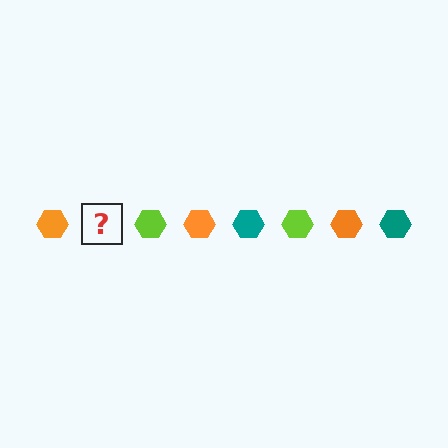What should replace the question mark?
The question mark should be replaced with a teal hexagon.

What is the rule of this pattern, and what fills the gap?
The rule is that the pattern cycles through orange, teal, lime hexagons. The gap should be filled with a teal hexagon.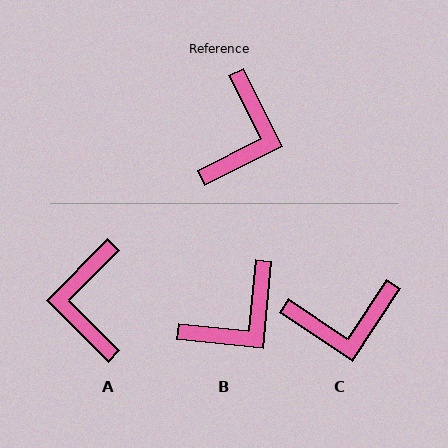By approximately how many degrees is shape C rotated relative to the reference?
Approximately 60 degrees clockwise.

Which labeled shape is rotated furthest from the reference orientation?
A, about 161 degrees away.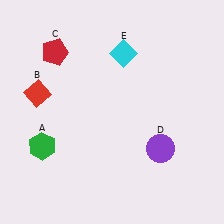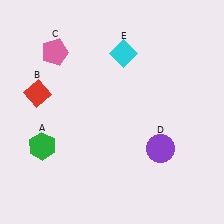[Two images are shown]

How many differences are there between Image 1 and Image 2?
There is 1 difference between the two images.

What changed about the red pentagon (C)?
In Image 1, C is red. In Image 2, it changed to pink.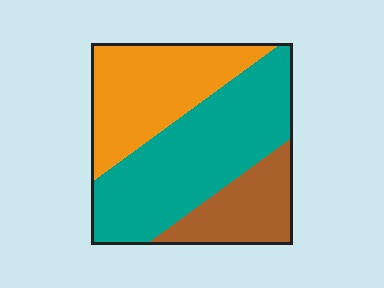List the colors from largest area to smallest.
From largest to smallest: teal, orange, brown.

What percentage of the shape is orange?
Orange takes up between a quarter and a half of the shape.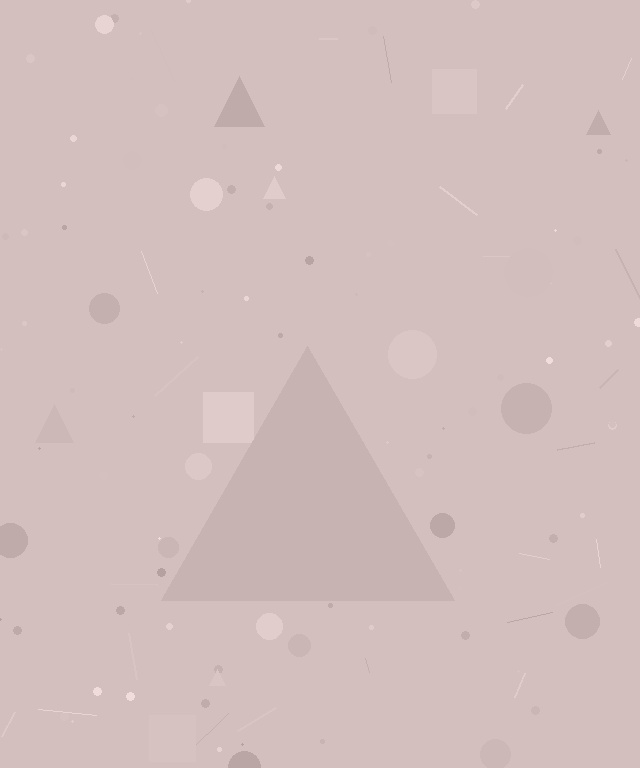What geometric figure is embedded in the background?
A triangle is embedded in the background.